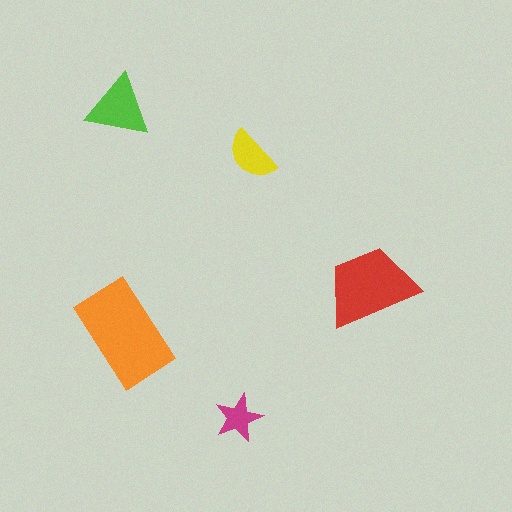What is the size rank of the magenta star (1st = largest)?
5th.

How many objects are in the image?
There are 5 objects in the image.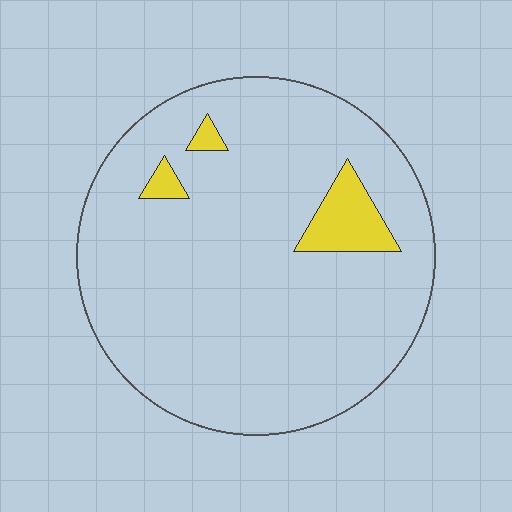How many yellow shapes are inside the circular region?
3.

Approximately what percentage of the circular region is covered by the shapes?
Approximately 5%.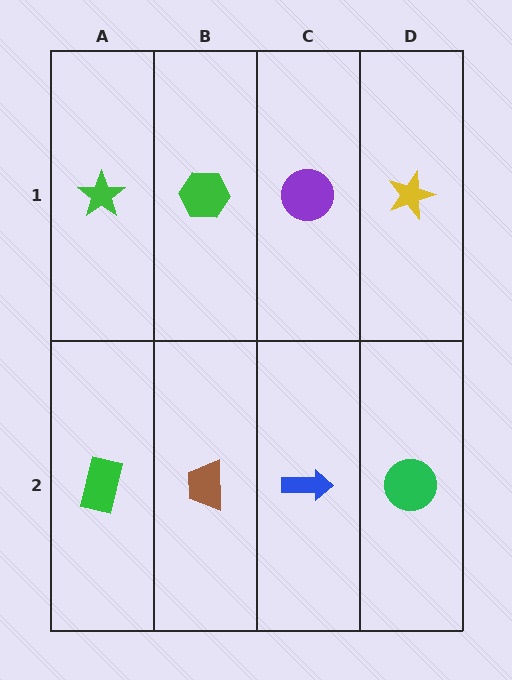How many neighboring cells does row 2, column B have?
3.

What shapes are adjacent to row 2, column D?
A yellow star (row 1, column D), a blue arrow (row 2, column C).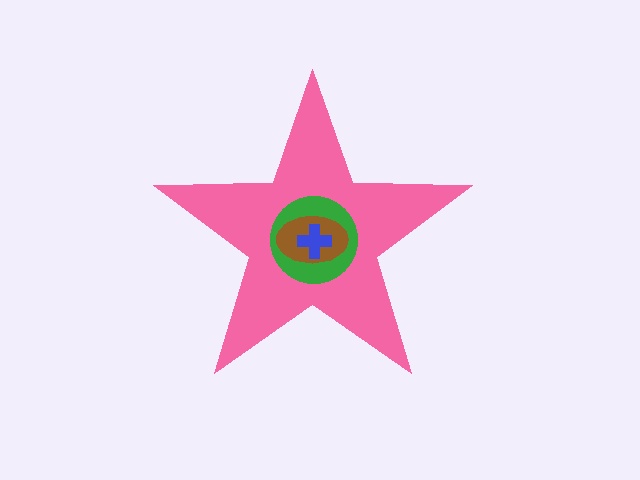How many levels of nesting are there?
4.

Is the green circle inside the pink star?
Yes.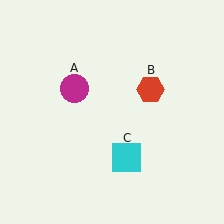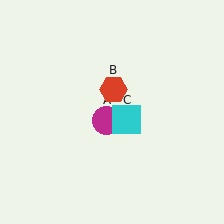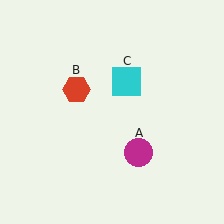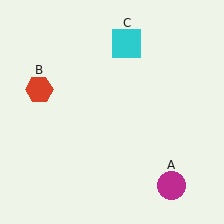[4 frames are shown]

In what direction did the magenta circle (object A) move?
The magenta circle (object A) moved down and to the right.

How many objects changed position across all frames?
3 objects changed position: magenta circle (object A), red hexagon (object B), cyan square (object C).